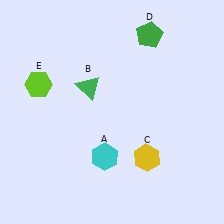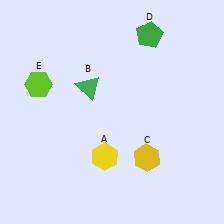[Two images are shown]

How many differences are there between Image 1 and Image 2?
There is 1 difference between the two images.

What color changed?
The hexagon (A) changed from cyan in Image 1 to yellow in Image 2.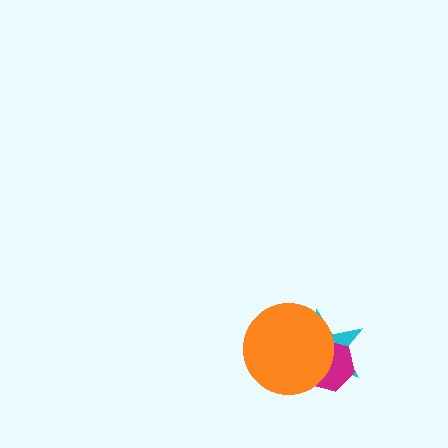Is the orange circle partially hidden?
No, no other shape covers it.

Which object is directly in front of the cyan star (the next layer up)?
The magenta hexagon is directly in front of the cyan star.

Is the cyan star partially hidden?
Yes, it is partially covered by another shape.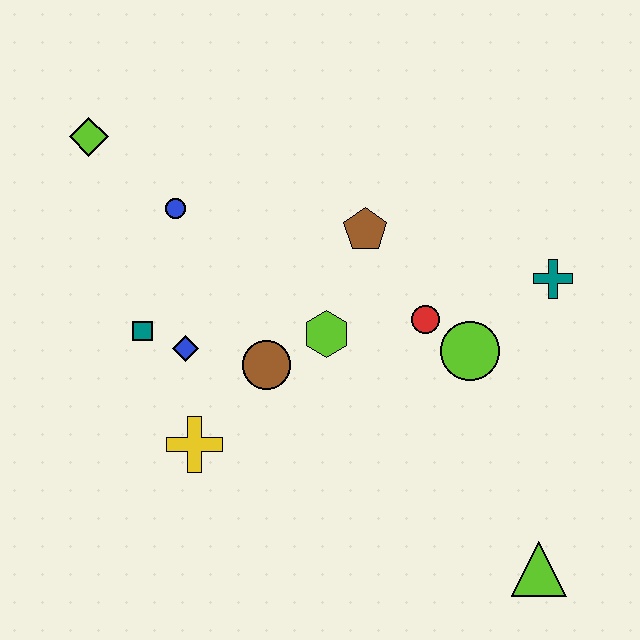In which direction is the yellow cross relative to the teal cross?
The yellow cross is to the left of the teal cross.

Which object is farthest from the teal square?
The lime triangle is farthest from the teal square.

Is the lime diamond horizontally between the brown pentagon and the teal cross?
No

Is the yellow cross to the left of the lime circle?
Yes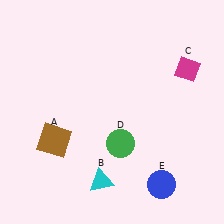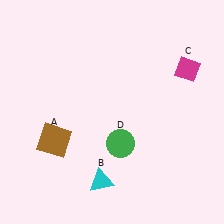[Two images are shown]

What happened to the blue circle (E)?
The blue circle (E) was removed in Image 2. It was in the bottom-right area of Image 1.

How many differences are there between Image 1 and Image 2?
There is 1 difference between the two images.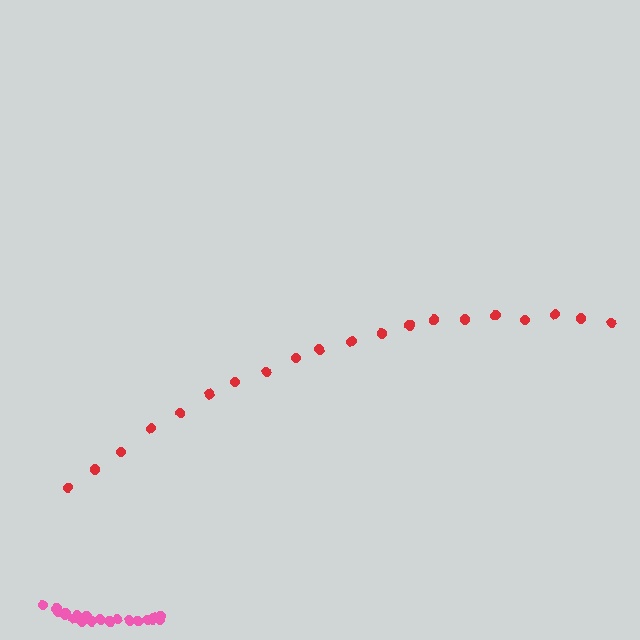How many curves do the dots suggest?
There are 2 distinct paths.